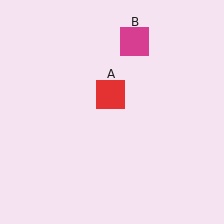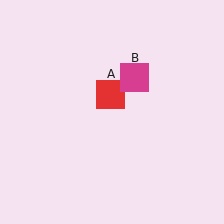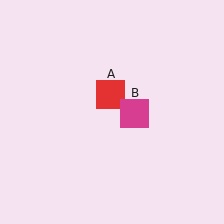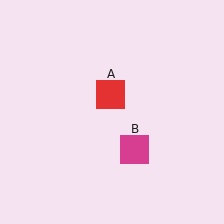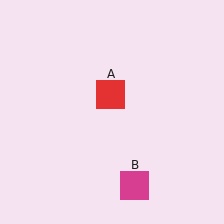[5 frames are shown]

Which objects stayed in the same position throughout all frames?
Red square (object A) remained stationary.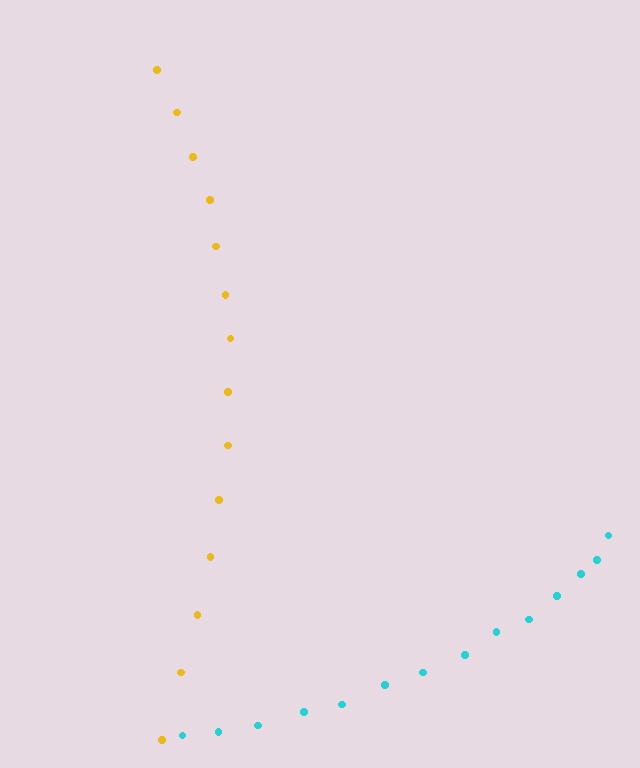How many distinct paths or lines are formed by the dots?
There are 2 distinct paths.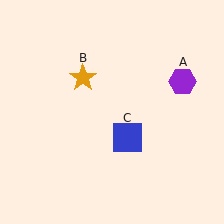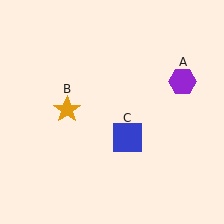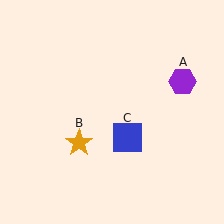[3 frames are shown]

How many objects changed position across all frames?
1 object changed position: orange star (object B).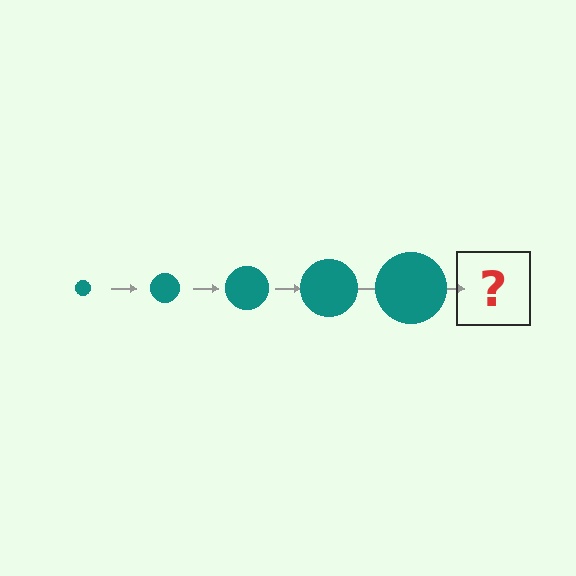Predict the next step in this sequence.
The next step is a teal circle, larger than the previous one.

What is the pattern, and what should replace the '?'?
The pattern is that the circle gets progressively larger each step. The '?' should be a teal circle, larger than the previous one.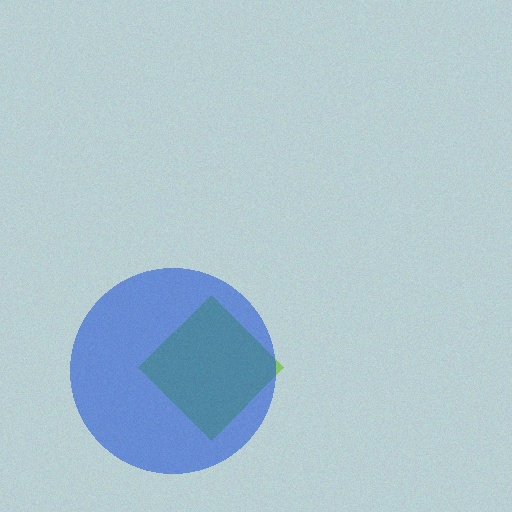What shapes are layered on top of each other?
The layered shapes are: a lime diamond, a blue circle.